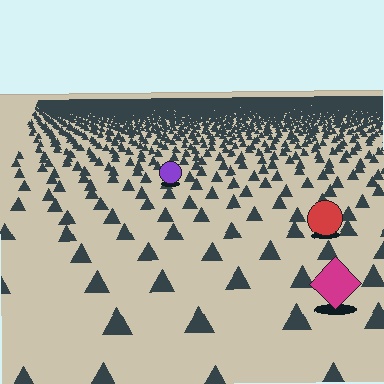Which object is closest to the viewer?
The magenta diamond is closest. The texture marks near it are larger and more spread out.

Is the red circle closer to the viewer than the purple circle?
Yes. The red circle is closer — you can tell from the texture gradient: the ground texture is coarser near it.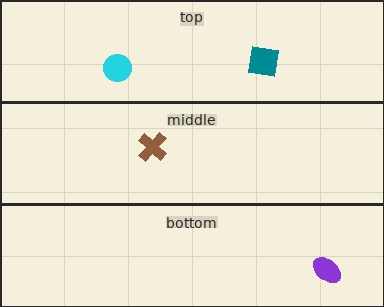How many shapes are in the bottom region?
1.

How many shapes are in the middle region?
1.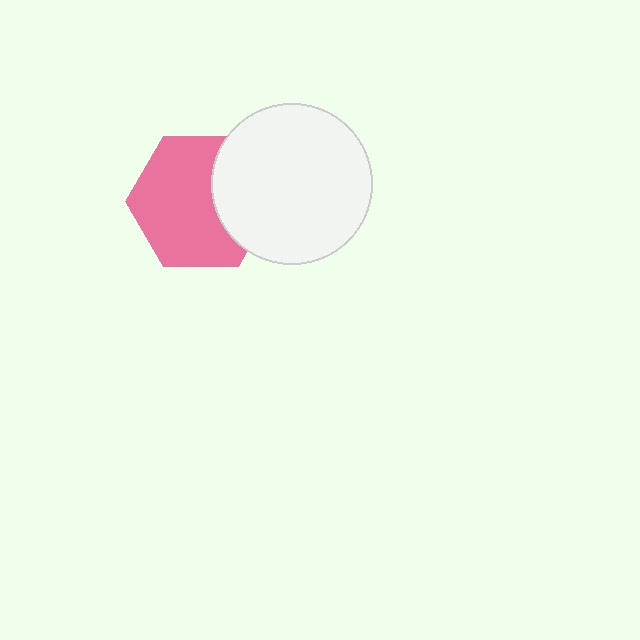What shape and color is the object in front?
The object in front is a white circle.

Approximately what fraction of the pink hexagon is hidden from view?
Roughly 31% of the pink hexagon is hidden behind the white circle.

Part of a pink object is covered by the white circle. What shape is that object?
It is a hexagon.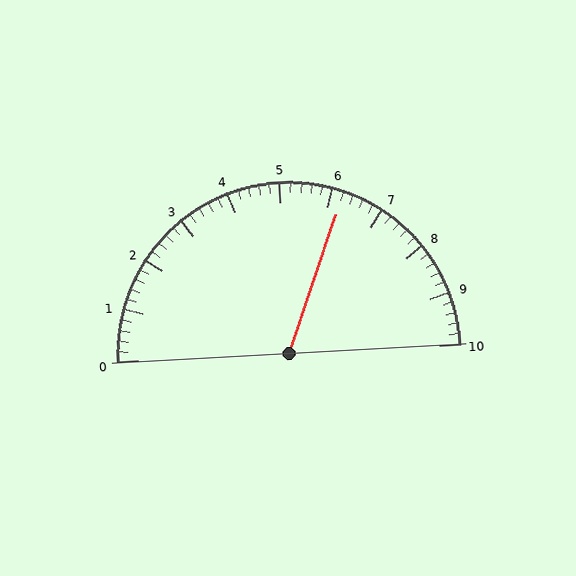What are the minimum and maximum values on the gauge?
The gauge ranges from 0 to 10.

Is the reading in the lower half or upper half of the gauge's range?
The reading is in the upper half of the range (0 to 10).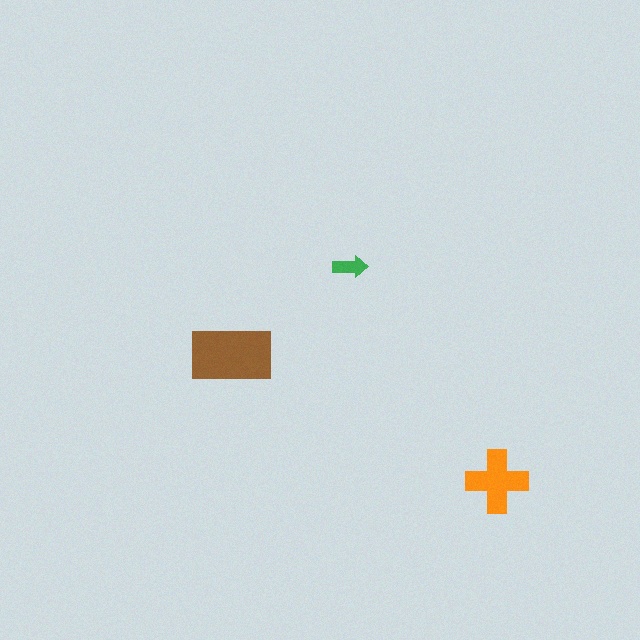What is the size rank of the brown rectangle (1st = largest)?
1st.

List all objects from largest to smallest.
The brown rectangle, the orange cross, the green arrow.